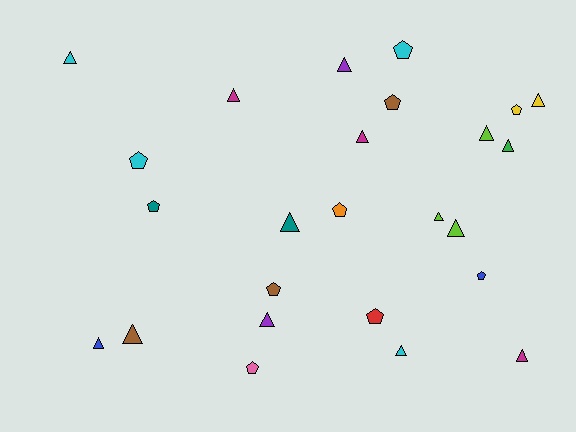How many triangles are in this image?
There are 15 triangles.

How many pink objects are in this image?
There is 1 pink object.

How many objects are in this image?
There are 25 objects.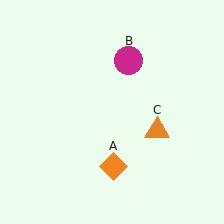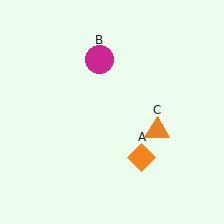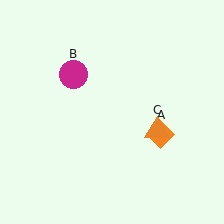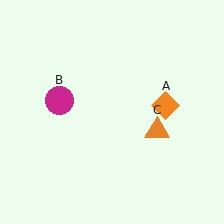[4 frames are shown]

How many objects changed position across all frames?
2 objects changed position: orange diamond (object A), magenta circle (object B).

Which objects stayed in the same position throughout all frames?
Orange triangle (object C) remained stationary.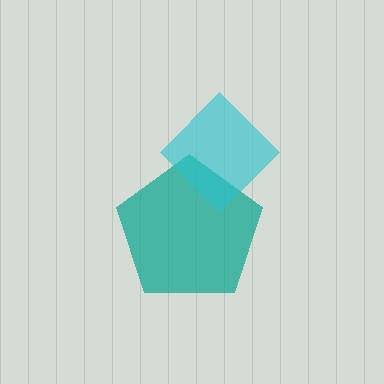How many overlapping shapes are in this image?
There are 2 overlapping shapes in the image.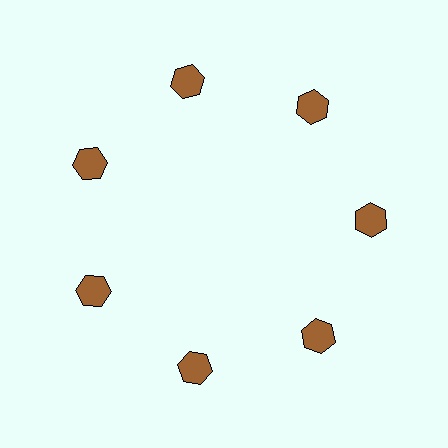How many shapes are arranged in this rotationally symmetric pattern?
There are 7 shapes, arranged in 7 groups of 1.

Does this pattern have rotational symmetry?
Yes, this pattern has 7-fold rotational symmetry. It looks the same after rotating 51 degrees around the center.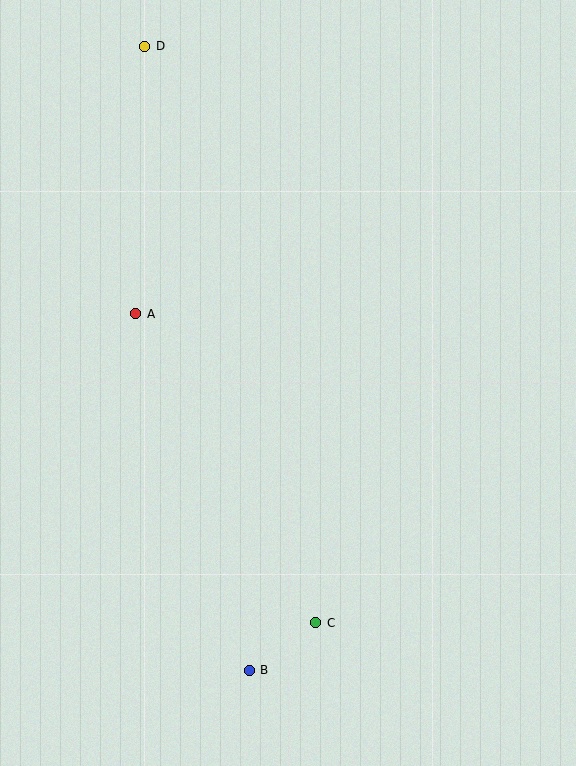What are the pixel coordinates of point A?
Point A is at (136, 314).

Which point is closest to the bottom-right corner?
Point C is closest to the bottom-right corner.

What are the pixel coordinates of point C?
Point C is at (316, 623).